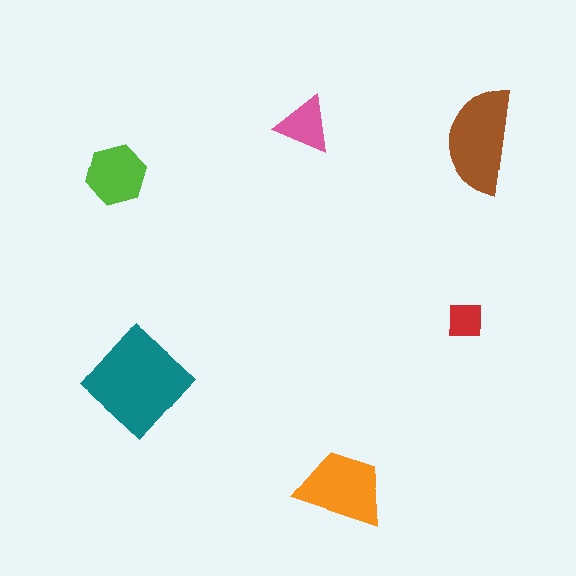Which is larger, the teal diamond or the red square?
The teal diamond.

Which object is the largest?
The teal diamond.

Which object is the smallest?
The red square.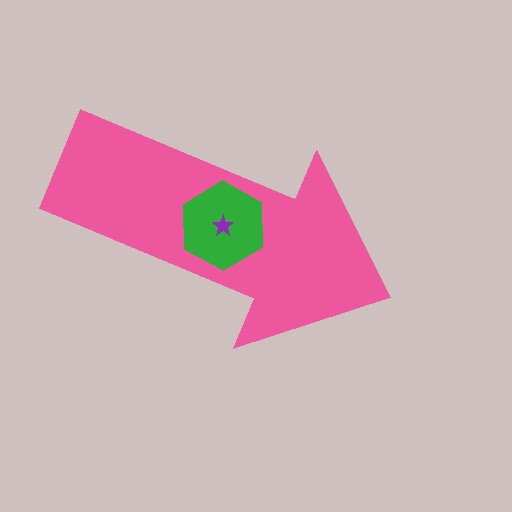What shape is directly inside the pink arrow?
The green hexagon.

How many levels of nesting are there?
3.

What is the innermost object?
The purple star.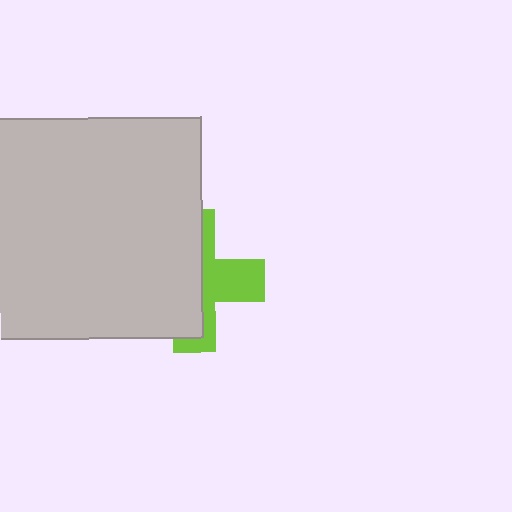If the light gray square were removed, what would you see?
You would see the complete lime cross.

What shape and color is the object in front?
The object in front is a light gray square.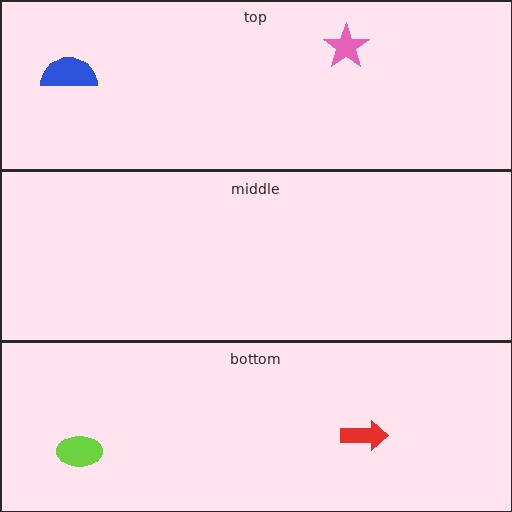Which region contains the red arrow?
The bottom region.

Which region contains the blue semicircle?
The top region.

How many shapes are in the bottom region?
2.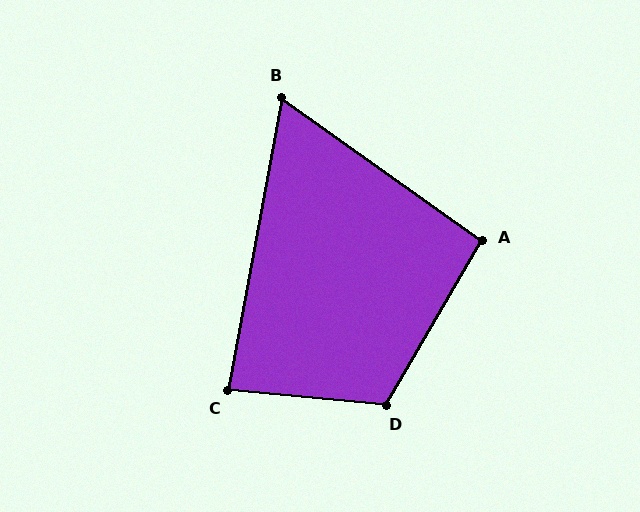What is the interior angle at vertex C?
Approximately 85 degrees (acute).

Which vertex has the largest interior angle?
D, at approximately 115 degrees.